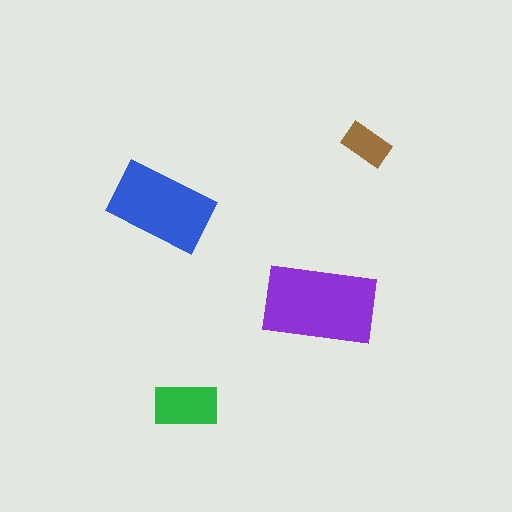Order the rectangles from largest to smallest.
the purple one, the blue one, the green one, the brown one.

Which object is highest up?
The brown rectangle is topmost.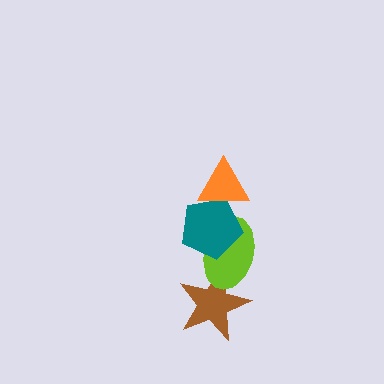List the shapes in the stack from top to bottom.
From top to bottom: the orange triangle, the teal pentagon, the lime ellipse, the brown star.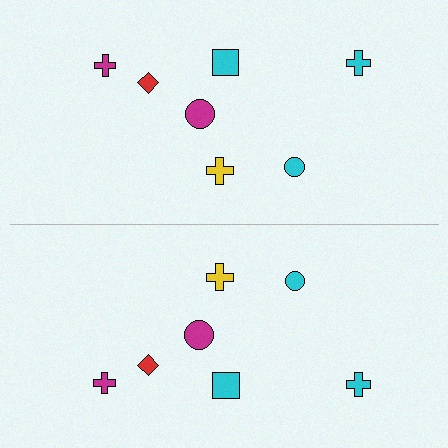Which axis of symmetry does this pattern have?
The pattern has a horizontal axis of symmetry running through the center of the image.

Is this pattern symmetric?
Yes, this pattern has bilateral (reflection) symmetry.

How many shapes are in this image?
There are 14 shapes in this image.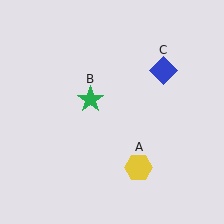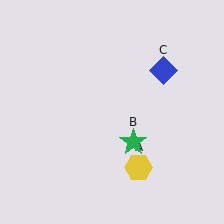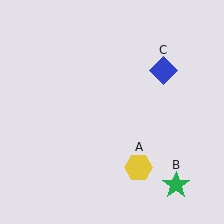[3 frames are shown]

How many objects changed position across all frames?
1 object changed position: green star (object B).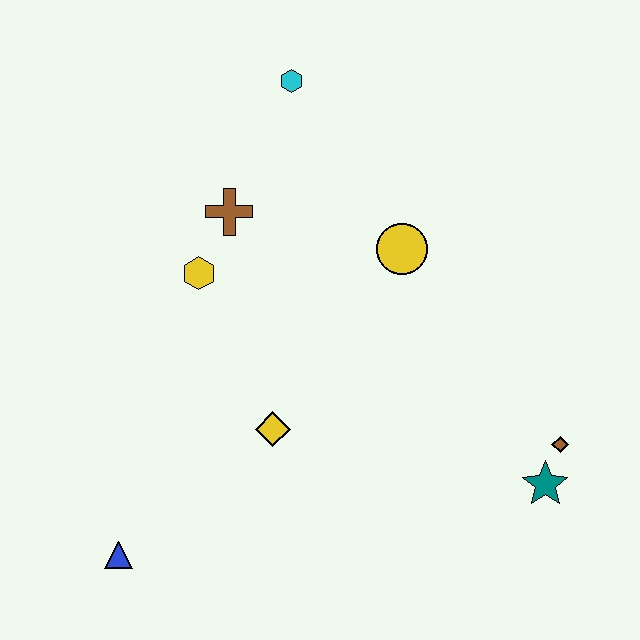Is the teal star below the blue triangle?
No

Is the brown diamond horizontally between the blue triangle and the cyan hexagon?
No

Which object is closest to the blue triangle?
The yellow diamond is closest to the blue triangle.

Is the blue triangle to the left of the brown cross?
Yes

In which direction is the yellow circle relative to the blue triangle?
The yellow circle is above the blue triangle.